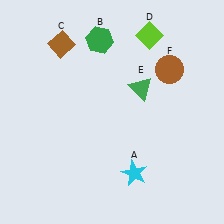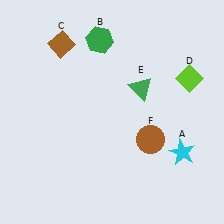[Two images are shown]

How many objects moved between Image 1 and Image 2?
3 objects moved between the two images.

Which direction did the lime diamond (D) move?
The lime diamond (D) moved down.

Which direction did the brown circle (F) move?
The brown circle (F) moved down.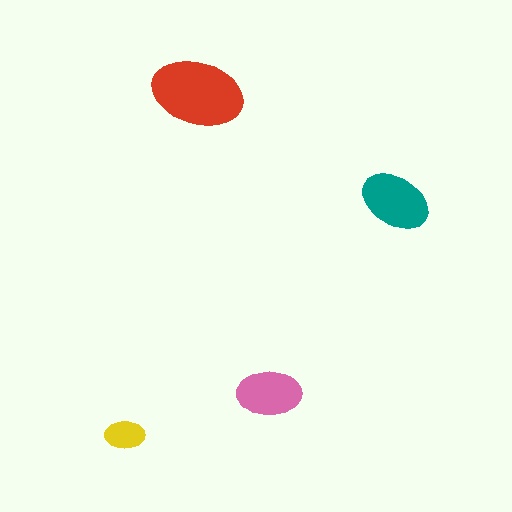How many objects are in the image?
There are 4 objects in the image.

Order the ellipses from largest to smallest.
the red one, the teal one, the pink one, the yellow one.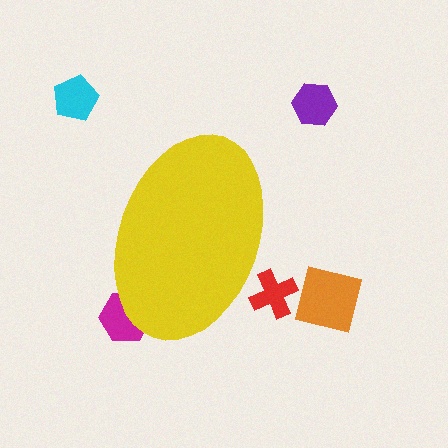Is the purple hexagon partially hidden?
No, the purple hexagon is fully visible.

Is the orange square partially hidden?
No, the orange square is fully visible.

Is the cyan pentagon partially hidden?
No, the cyan pentagon is fully visible.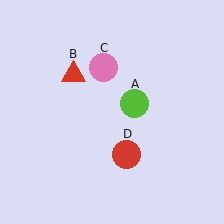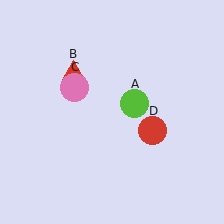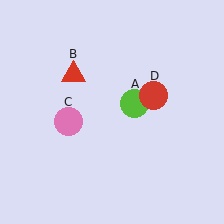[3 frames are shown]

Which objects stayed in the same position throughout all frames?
Lime circle (object A) and red triangle (object B) remained stationary.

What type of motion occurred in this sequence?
The pink circle (object C), red circle (object D) rotated counterclockwise around the center of the scene.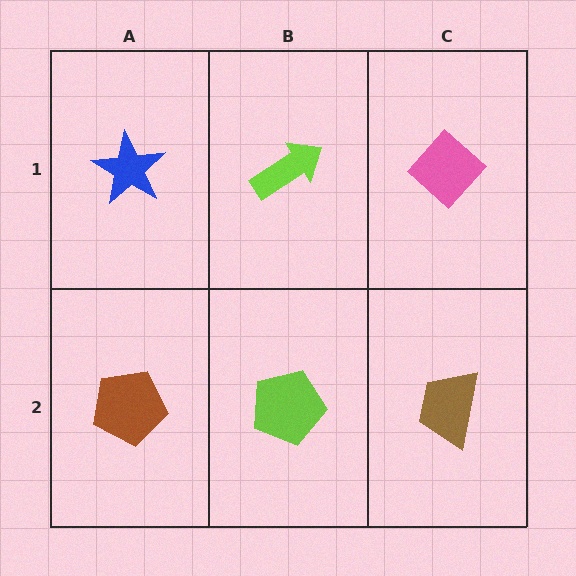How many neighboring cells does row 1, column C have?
2.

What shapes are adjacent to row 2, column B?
A lime arrow (row 1, column B), a brown pentagon (row 2, column A), a brown trapezoid (row 2, column C).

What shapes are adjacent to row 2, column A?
A blue star (row 1, column A), a lime pentagon (row 2, column B).